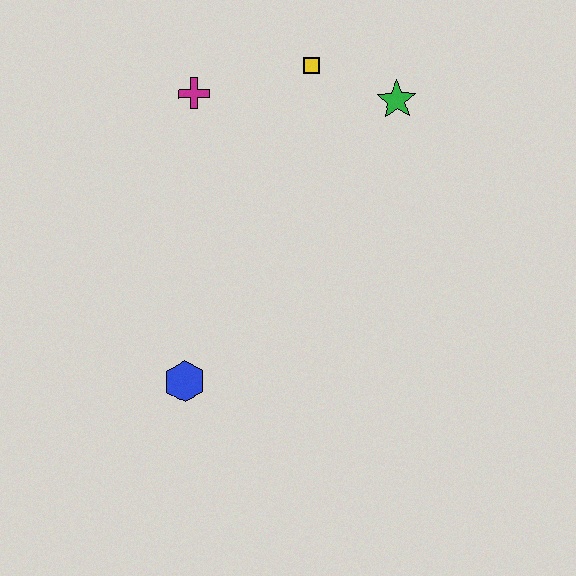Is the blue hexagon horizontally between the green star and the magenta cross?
No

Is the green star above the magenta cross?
No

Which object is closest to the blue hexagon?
The magenta cross is closest to the blue hexagon.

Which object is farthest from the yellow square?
The blue hexagon is farthest from the yellow square.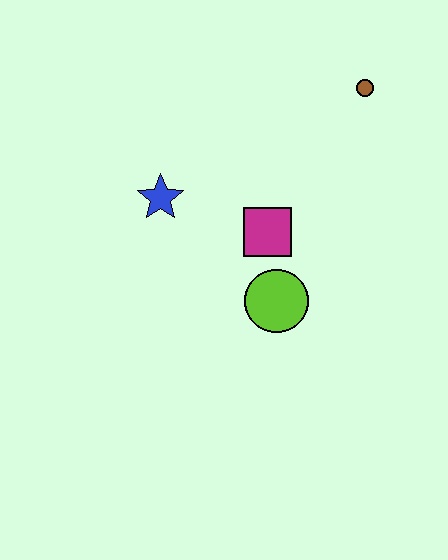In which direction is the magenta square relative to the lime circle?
The magenta square is above the lime circle.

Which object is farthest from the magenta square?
The brown circle is farthest from the magenta square.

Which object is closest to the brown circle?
The magenta square is closest to the brown circle.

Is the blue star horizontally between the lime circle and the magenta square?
No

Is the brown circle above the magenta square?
Yes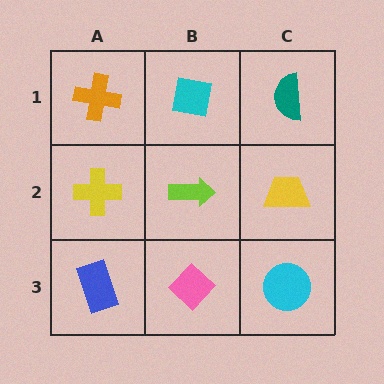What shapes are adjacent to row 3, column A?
A yellow cross (row 2, column A), a pink diamond (row 3, column B).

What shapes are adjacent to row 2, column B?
A cyan square (row 1, column B), a pink diamond (row 3, column B), a yellow cross (row 2, column A), a yellow trapezoid (row 2, column C).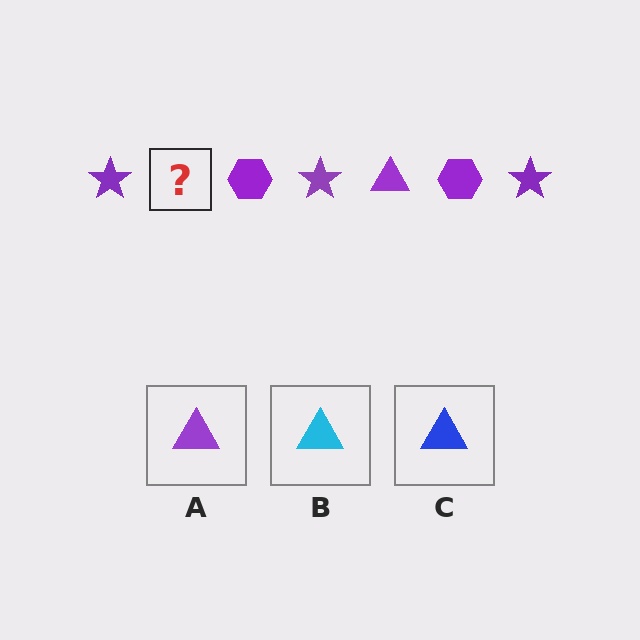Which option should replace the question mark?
Option A.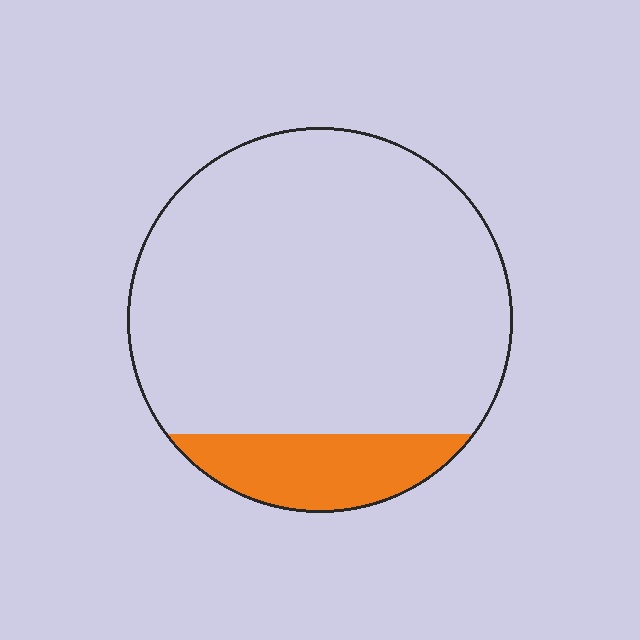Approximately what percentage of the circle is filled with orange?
Approximately 15%.